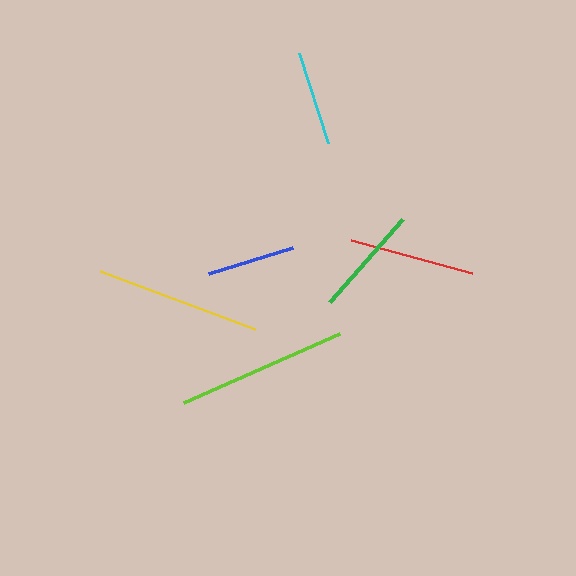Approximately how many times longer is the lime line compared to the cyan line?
The lime line is approximately 1.8 times the length of the cyan line.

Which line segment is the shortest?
The blue line is the shortest at approximately 88 pixels.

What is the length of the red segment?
The red segment is approximately 126 pixels long.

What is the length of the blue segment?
The blue segment is approximately 88 pixels long.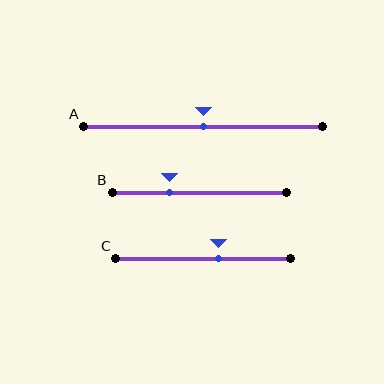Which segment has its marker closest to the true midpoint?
Segment A has its marker closest to the true midpoint.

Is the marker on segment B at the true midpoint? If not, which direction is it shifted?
No, the marker on segment B is shifted to the left by about 17% of the segment length.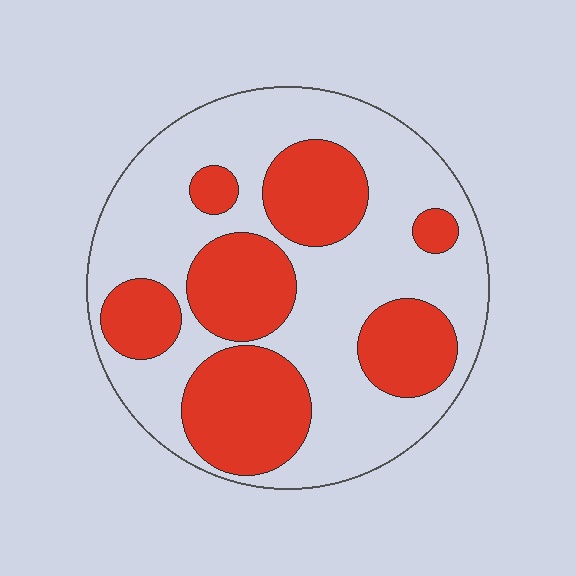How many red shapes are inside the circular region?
7.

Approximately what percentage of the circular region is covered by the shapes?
Approximately 40%.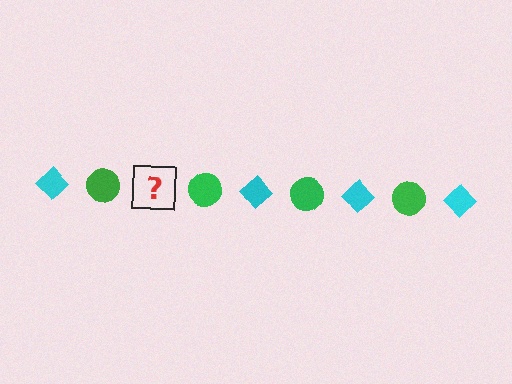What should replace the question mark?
The question mark should be replaced with a cyan diamond.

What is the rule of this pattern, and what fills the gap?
The rule is that the pattern alternates between cyan diamond and green circle. The gap should be filled with a cyan diamond.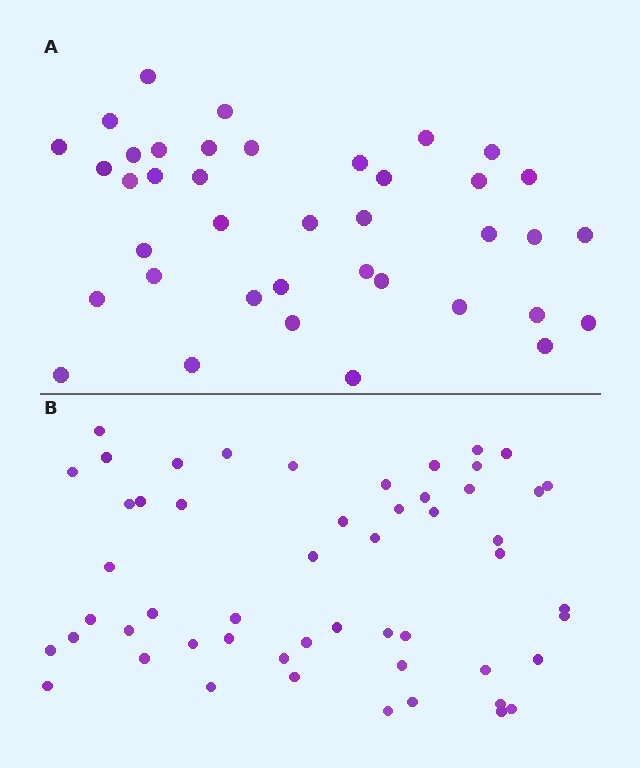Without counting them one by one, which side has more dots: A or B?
Region B (the bottom region) has more dots.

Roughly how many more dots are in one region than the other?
Region B has approximately 15 more dots than region A.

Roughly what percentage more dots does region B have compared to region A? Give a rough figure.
About 35% more.